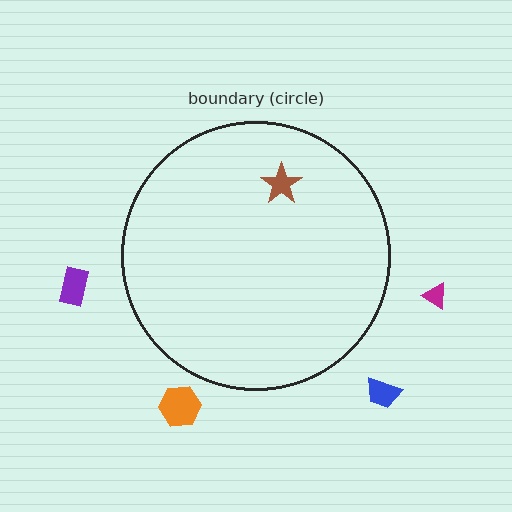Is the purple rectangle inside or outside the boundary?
Outside.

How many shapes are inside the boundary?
1 inside, 4 outside.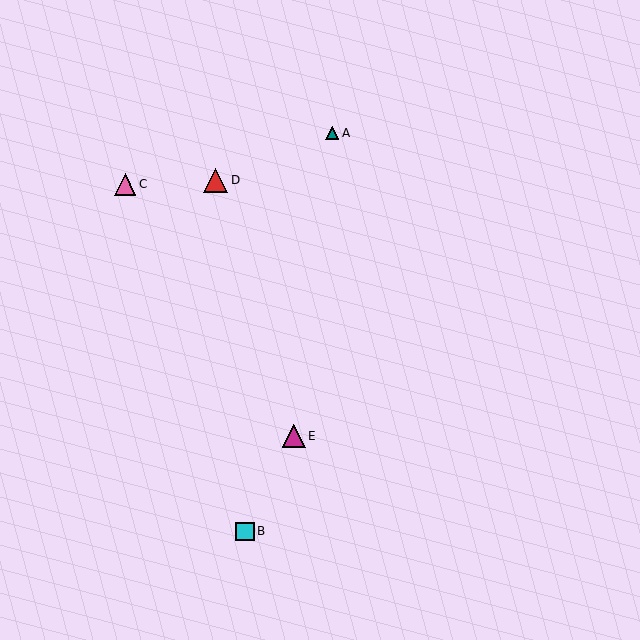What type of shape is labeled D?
Shape D is a red triangle.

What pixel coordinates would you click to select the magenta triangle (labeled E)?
Click at (294, 436) to select the magenta triangle E.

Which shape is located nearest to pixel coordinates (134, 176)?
The pink triangle (labeled C) at (125, 184) is nearest to that location.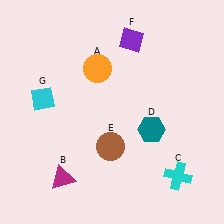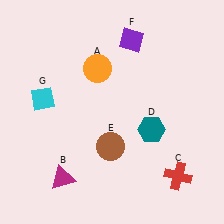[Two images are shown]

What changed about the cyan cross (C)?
In Image 1, C is cyan. In Image 2, it changed to red.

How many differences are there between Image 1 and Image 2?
There is 1 difference between the two images.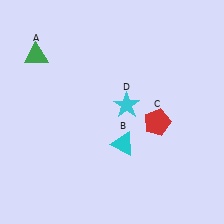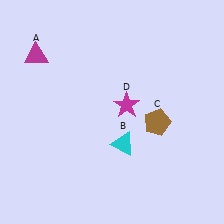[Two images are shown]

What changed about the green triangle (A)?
In Image 1, A is green. In Image 2, it changed to magenta.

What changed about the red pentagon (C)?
In Image 1, C is red. In Image 2, it changed to brown.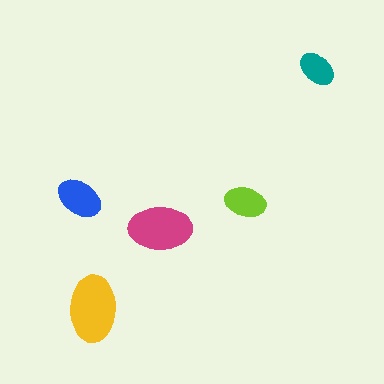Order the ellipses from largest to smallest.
the yellow one, the magenta one, the blue one, the lime one, the teal one.